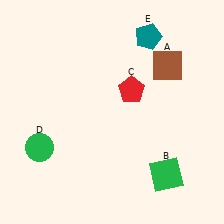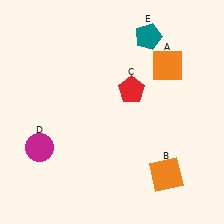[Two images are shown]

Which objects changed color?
A changed from brown to orange. B changed from green to orange. D changed from green to magenta.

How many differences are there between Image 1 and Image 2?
There are 3 differences between the two images.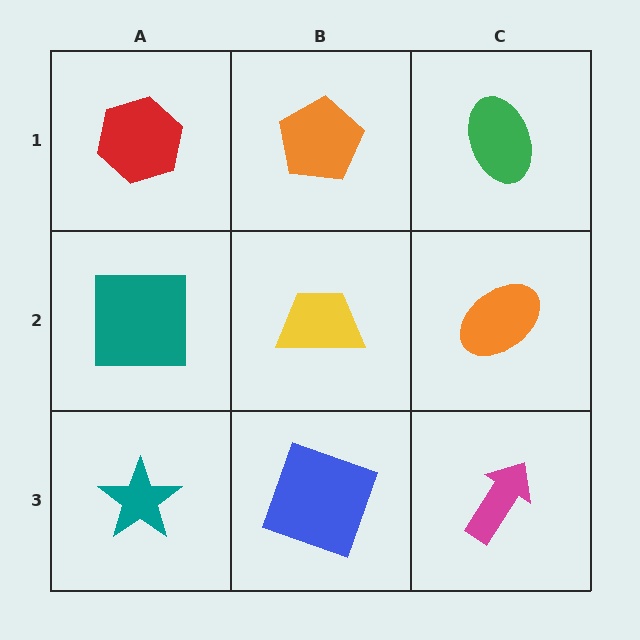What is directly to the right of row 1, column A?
An orange pentagon.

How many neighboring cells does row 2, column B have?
4.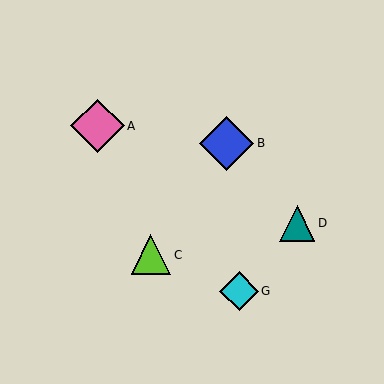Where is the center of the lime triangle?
The center of the lime triangle is at (151, 255).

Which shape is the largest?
The blue diamond (labeled B) is the largest.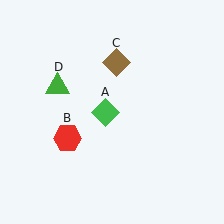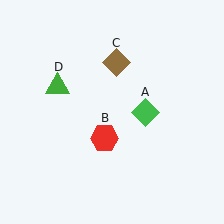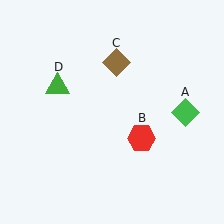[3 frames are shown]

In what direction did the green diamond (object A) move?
The green diamond (object A) moved right.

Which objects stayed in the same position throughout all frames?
Brown diamond (object C) and green triangle (object D) remained stationary.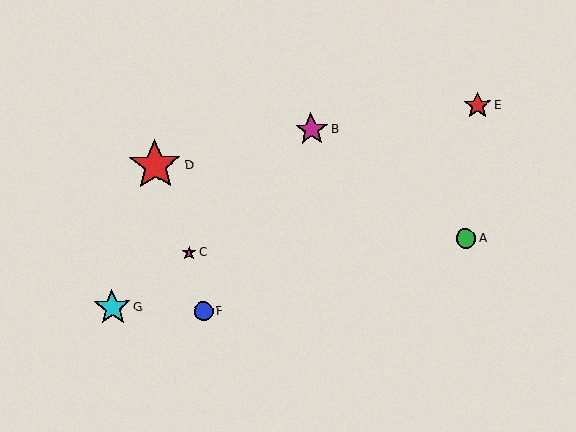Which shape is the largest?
The red star (labeled D) is the largest.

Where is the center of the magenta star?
The center of the magenta star is at (189, 253).